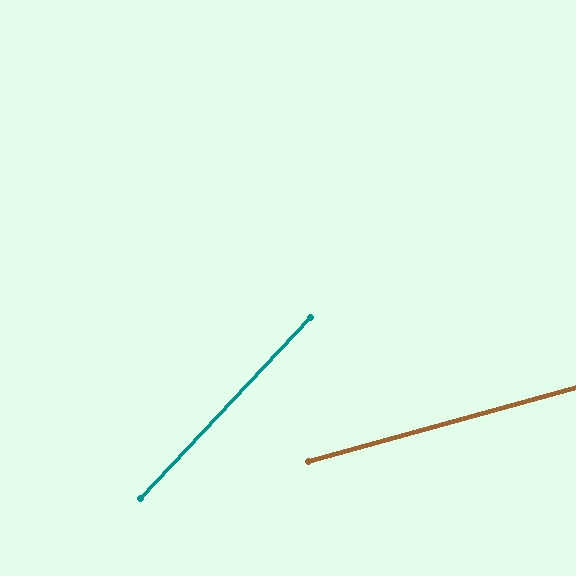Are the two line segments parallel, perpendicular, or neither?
Neither parallel nor perpendicular — they differ by about 31°.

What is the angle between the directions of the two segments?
Approximately 31 degrees.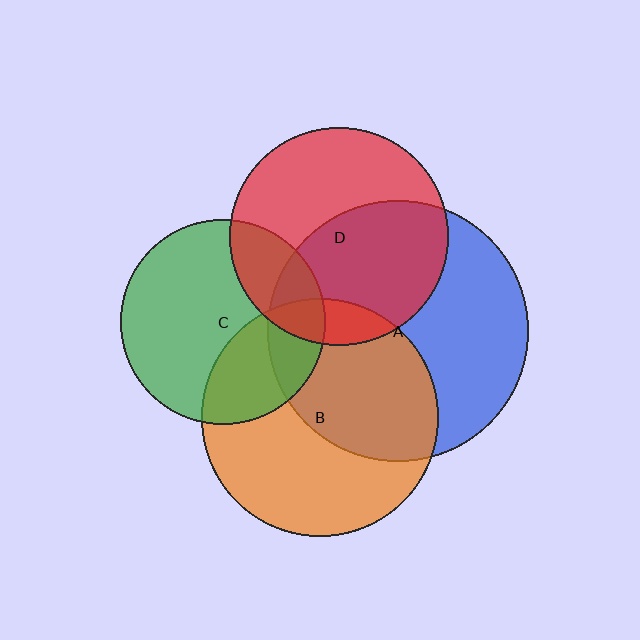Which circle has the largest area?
Circle A (blue).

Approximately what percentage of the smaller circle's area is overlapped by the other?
Approximately 45%.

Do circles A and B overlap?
Yes.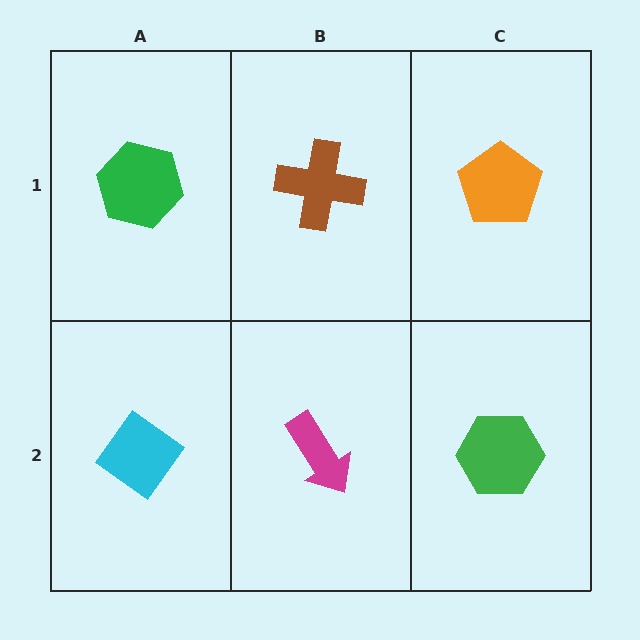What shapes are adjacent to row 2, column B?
A brown cross (row 1, column B), a cyan diamond (row 2, column A), a green hexagon (row 2, column C).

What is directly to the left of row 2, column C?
A magenta arrow.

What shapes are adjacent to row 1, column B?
A magenta arrow (row 2, column B), a green hexagon (row 1, column A), an orange pentagon (row 1, column C).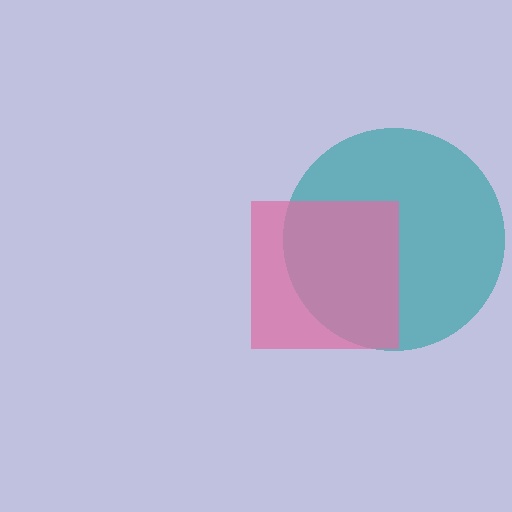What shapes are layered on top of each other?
The layered shapes are: a teal circle, a pink square.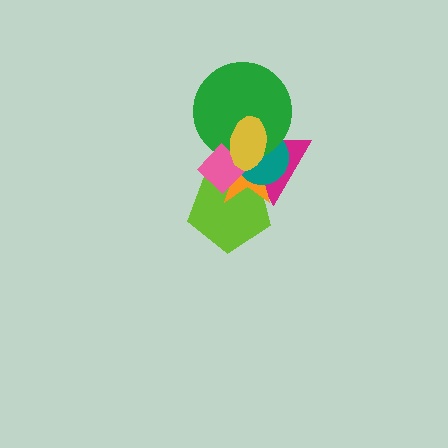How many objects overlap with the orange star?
6 objects overlap with the orange star.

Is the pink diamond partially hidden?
Yes, it is partially covered by another shape.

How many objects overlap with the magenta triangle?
6 objects overlap with the magenta triangle.